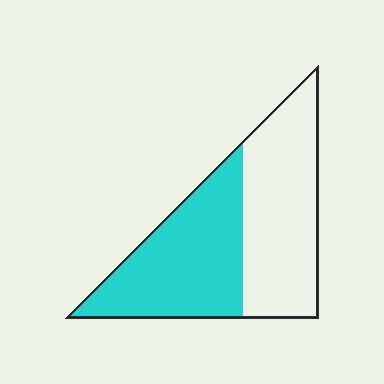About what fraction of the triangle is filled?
About one half (1/2).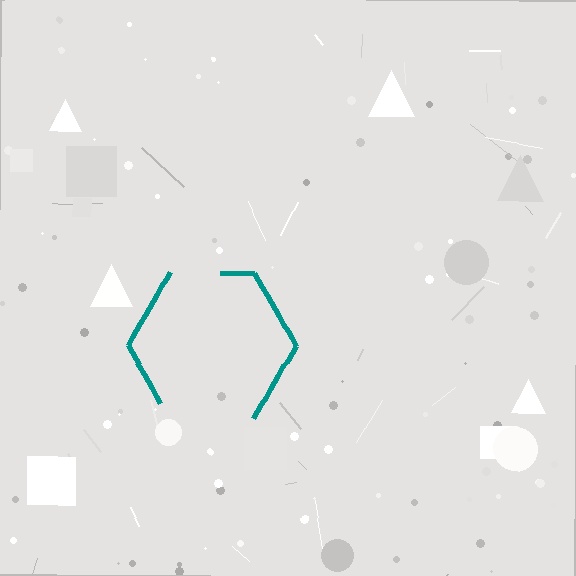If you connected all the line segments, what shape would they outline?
They would outline a hexagon.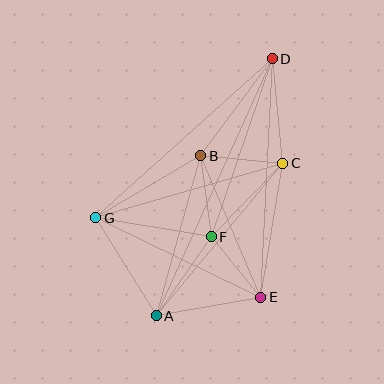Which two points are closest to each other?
Points E and F are closest to each other.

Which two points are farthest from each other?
Points A and D are farthest from each other.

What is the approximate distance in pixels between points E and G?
The distance between E and G is approximately 183 pixels.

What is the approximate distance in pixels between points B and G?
The distance between B and G is approximately 122 pixels.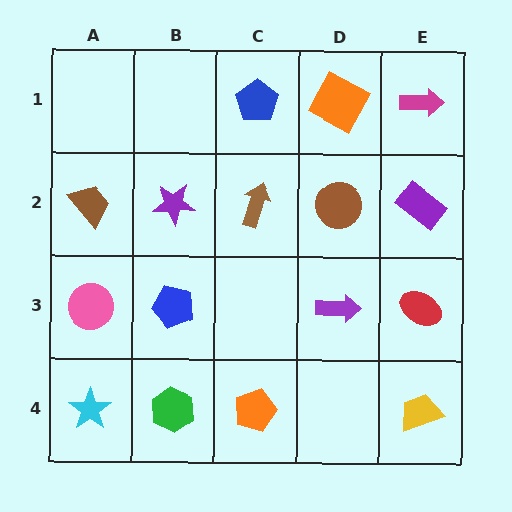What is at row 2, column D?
A brown circle.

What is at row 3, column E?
A red ellipse.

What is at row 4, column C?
An orange pentagon.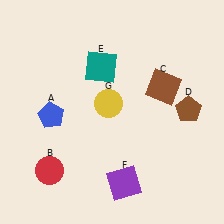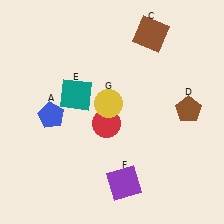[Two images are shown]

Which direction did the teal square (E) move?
The teal square (E) moved down.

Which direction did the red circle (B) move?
The red circle (B) moved right.